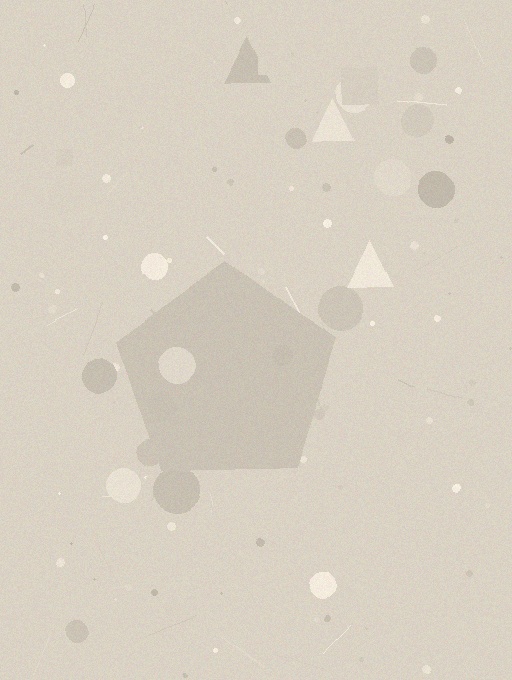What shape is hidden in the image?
A pentagon is hidden in the image.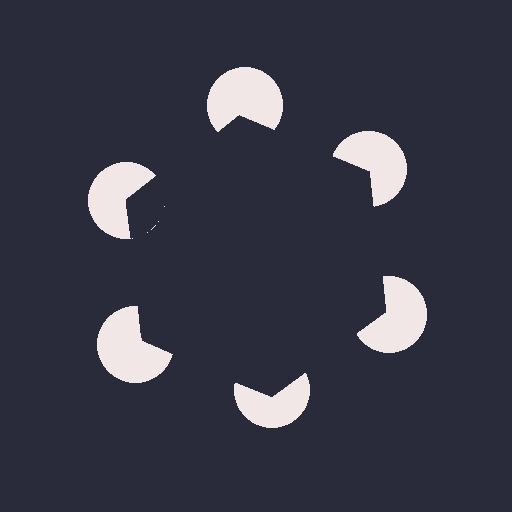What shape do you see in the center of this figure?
An illusory hexagon — its edges are inferred from the aligned wedge cuts in the pac-man discs, not physically drawn.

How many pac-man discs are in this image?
There are 6 — one at each vertex of the illusory hexagon.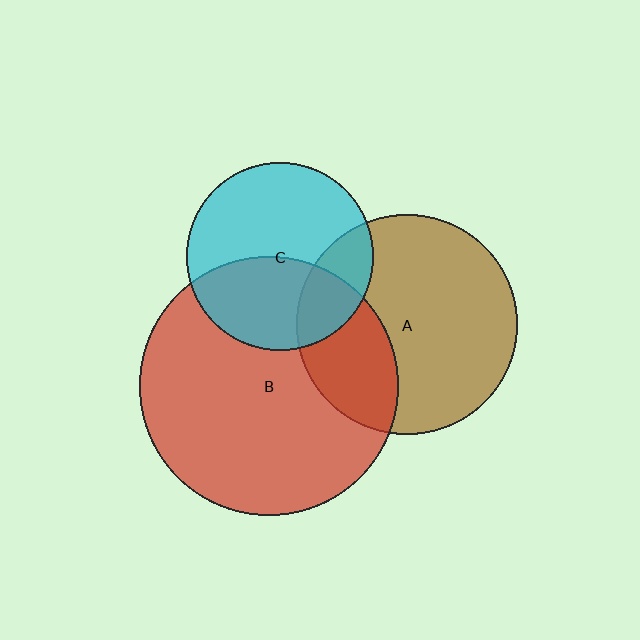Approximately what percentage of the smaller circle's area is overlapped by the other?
Approximately 40%.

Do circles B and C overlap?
Yes.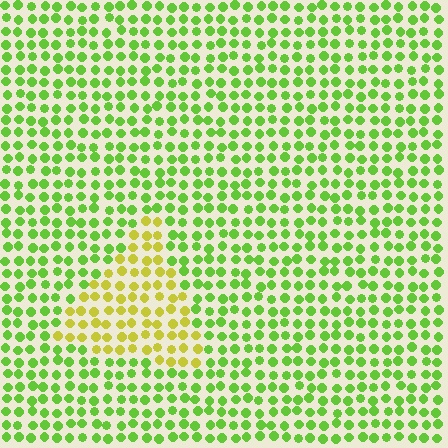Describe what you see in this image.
The image is filled with small lime elements in a uniform arrangement. A triangle-shaped region is visible where the elements are tinted to a slightly different hue, forming a subtle color boundary.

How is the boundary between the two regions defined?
The boundary is defined purely by a slight shift in hue (about 41 degrees). Spacing, size, and orientation are identical on both sides.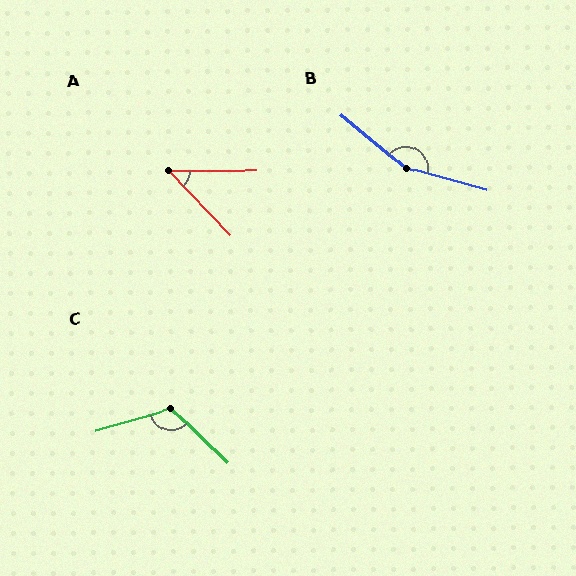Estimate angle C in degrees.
Approximately 120 degrees.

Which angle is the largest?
B, at approximately 156 degrees.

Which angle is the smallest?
A, at approximately 46 degrees.